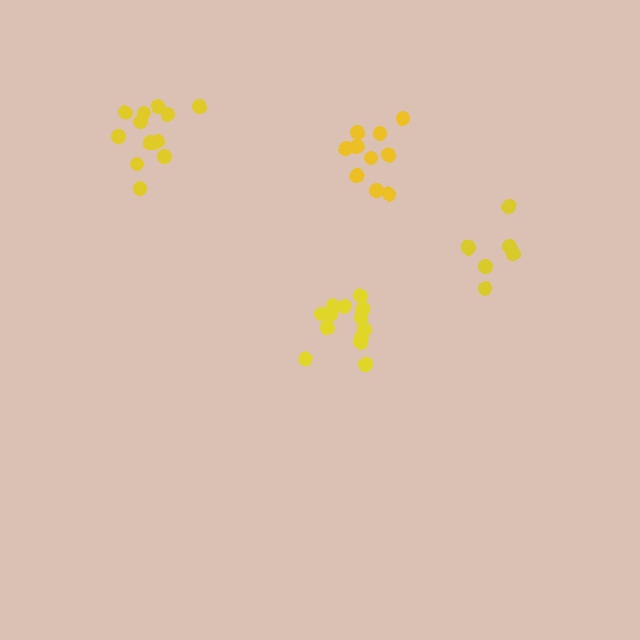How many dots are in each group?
Group 1: 10 dots, Group 2: 7 dots, Group 3: 13 dots, Group 4: 13 dots (43 total).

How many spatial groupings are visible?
There are 4 spatial groupings.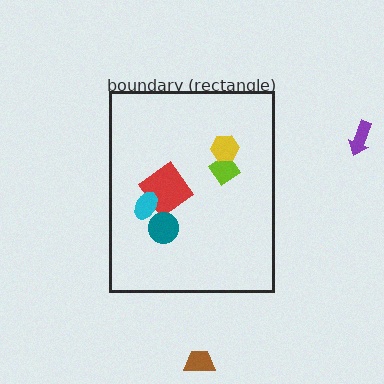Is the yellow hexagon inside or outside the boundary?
Inside.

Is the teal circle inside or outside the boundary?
Inside.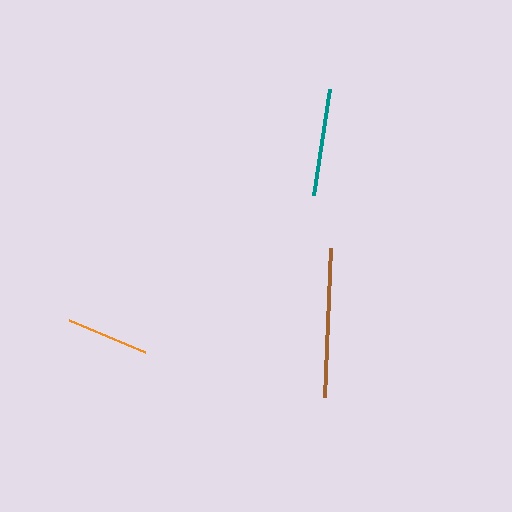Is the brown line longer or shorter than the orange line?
The brown line is longer than the orange line.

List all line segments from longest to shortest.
From longest to shortest: brown, teal, orange.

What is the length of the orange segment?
The orange segment is approximately 83 pixels long.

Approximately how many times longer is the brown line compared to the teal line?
The brown line is approximately 1.4 times the length of the teal line.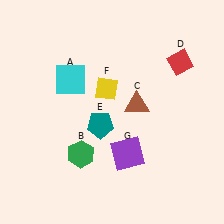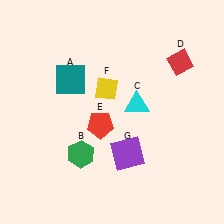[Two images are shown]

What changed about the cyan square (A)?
In Image 1, A is cyan. In Image 2, it changed to teal.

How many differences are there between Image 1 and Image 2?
There are 3 differences between the two images.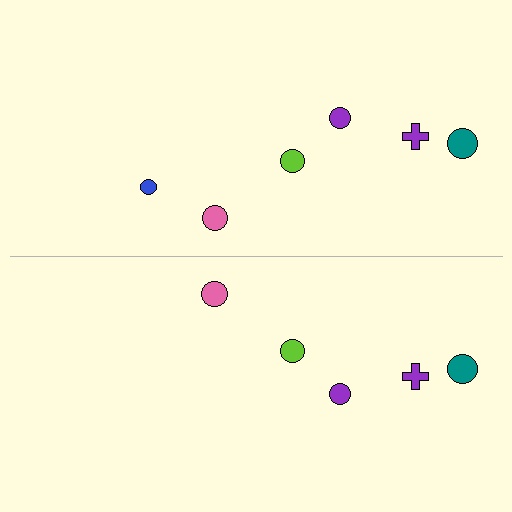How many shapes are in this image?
There are 11 shapes in this image.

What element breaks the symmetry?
A blue circle is missing from the bottom side.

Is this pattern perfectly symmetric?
No, the pattern is not perfectly symmetric. A blue circle is missing from the bottom side.